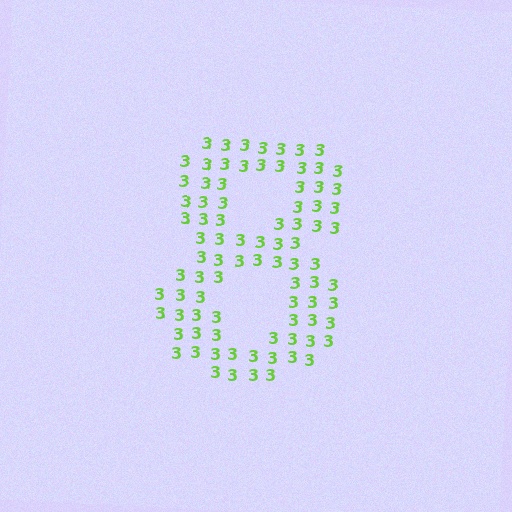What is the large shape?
The large shape is the digit 8.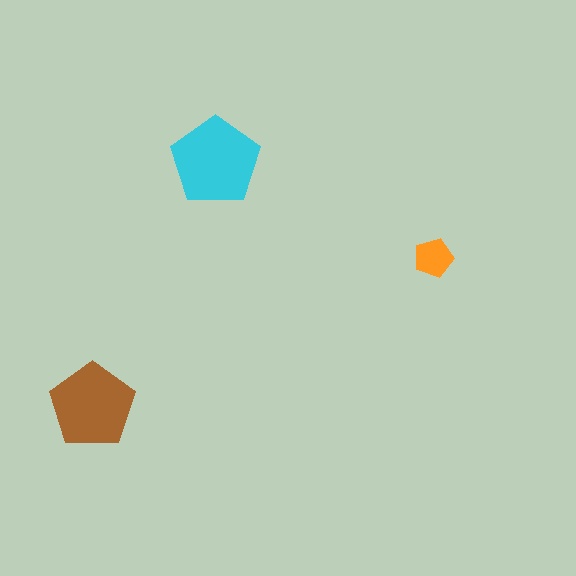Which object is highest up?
The cyan pentagon is topmost.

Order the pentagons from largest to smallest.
the cyan one, the brown one, the orange one.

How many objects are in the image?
There are 3 objects in the image.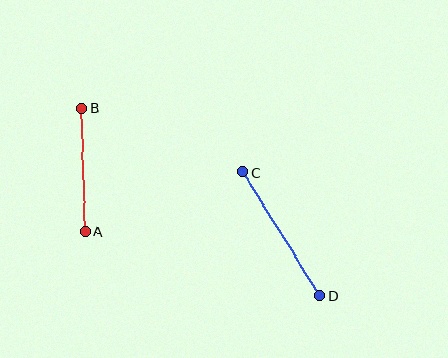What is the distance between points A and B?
The distance is approximately 123 pixels.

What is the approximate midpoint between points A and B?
The midpoint is at approximately (84, 170) pixels.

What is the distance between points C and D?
The distance is approximately 146 pixels.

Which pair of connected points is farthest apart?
Points C and D are farthest apart.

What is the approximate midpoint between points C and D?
The midpoint is at approximately (281, 234) pixels.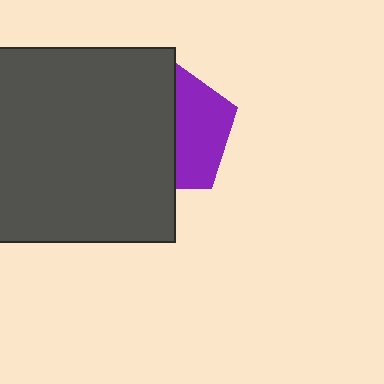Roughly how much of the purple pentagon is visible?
A small part of it is visible (roughly 43%).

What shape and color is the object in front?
The object in front is a dark gray rectangle.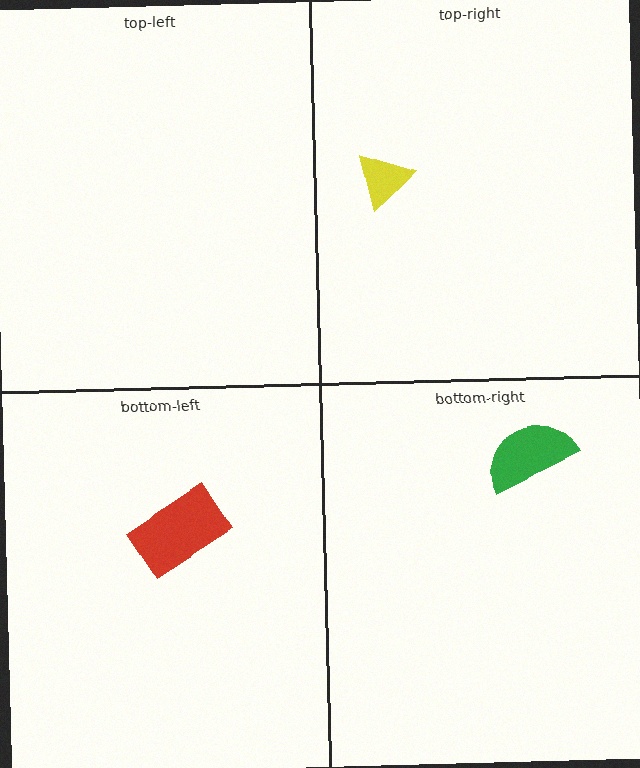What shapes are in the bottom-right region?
The green semicircle.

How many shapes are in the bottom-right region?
1.